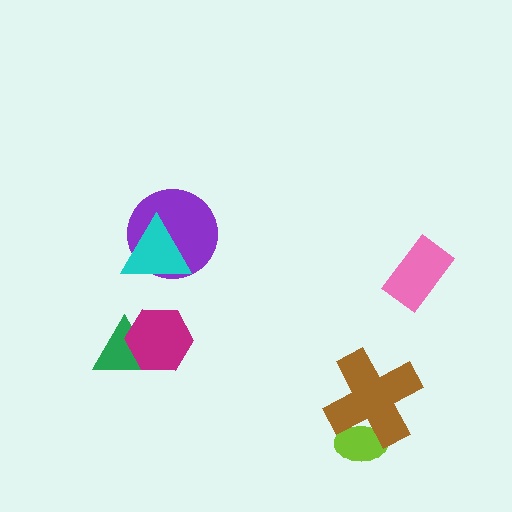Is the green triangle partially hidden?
Yes, it is partially covered by another shape.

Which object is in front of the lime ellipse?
The brown cross is in front of the lime ellipse.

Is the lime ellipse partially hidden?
Yes, it is partially covered by another shape.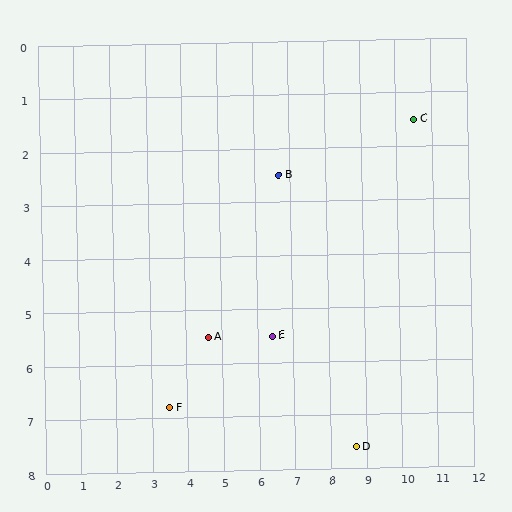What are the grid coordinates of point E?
Point E is at approximately (6.4, 5.5).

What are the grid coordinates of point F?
Point F is at approximately (3.5, 6.8).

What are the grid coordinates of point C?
Point C is at approximately (10.5, 1.5).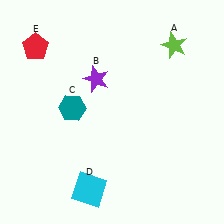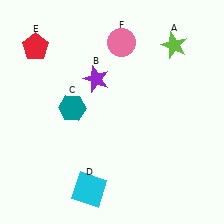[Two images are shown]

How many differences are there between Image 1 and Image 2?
There is 1 difference between the two images.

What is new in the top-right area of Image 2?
A pink circle (F) was added in the top-right area of Image 2.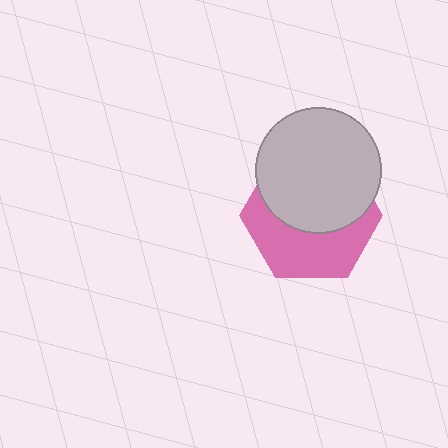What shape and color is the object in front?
The object in front is a light gray circle.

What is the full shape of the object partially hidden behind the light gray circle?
The partially hidden object is a pink hexagon.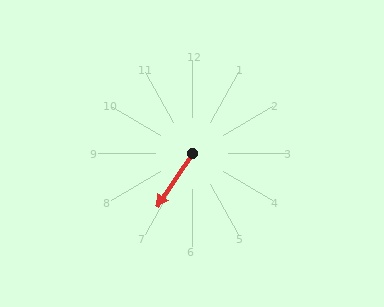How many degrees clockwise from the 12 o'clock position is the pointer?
Approximately 214 degrees.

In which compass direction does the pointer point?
Southwest.